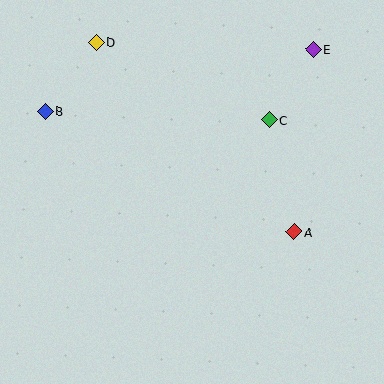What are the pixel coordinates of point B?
Point B is at (46, 111).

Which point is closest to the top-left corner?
Point D is closest to the top-left corner.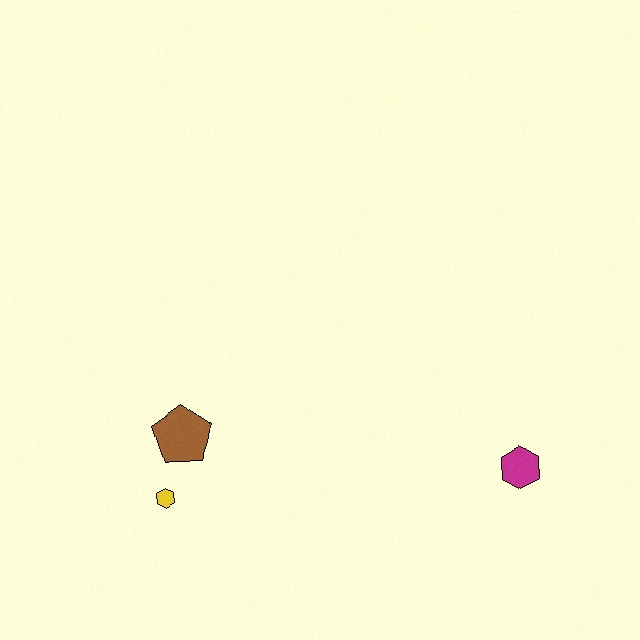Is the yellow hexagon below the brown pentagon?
Yes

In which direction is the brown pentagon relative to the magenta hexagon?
The brown pentagon is to the left of the magenta hexagon.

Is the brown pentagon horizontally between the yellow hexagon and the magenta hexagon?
Yes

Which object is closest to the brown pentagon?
The yellow hexagon is closest to the brown pentagon.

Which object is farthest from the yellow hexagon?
The magenta hexagon is farthest from the yellow hexagon.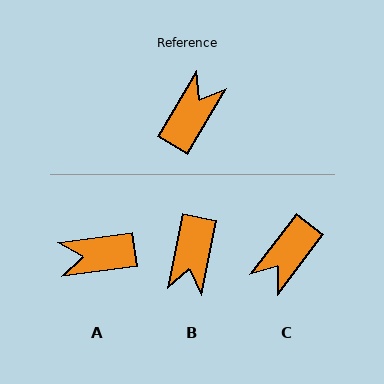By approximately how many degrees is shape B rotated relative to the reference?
Approximately 161 degrees clockwise.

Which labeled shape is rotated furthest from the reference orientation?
C, about 173 degrees away.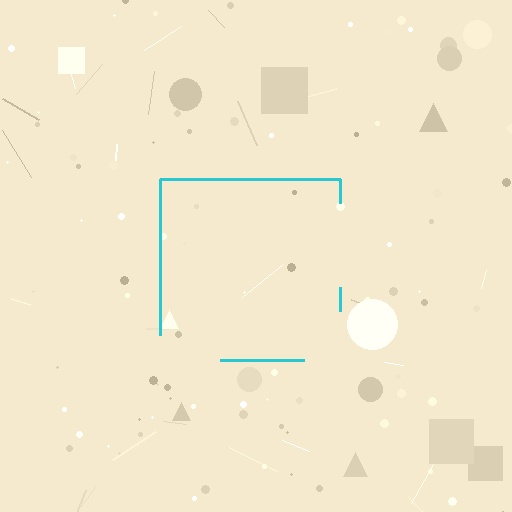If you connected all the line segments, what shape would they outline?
They would outline a square.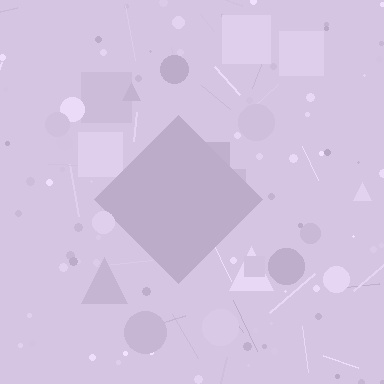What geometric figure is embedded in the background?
A diamond is embedded in the background.